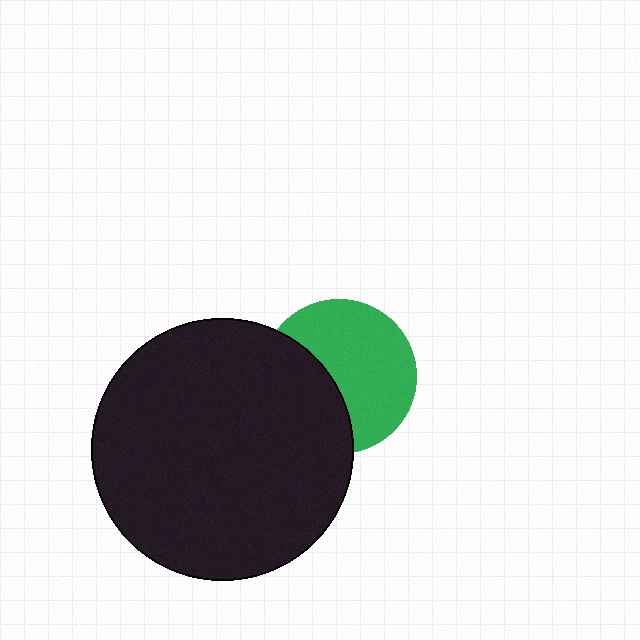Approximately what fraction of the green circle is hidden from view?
Roughly 39% of the green circle is hidden behind the black circle.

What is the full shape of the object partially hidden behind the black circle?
The partially hidden object is a green circle.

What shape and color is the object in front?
The object in front is a black circle.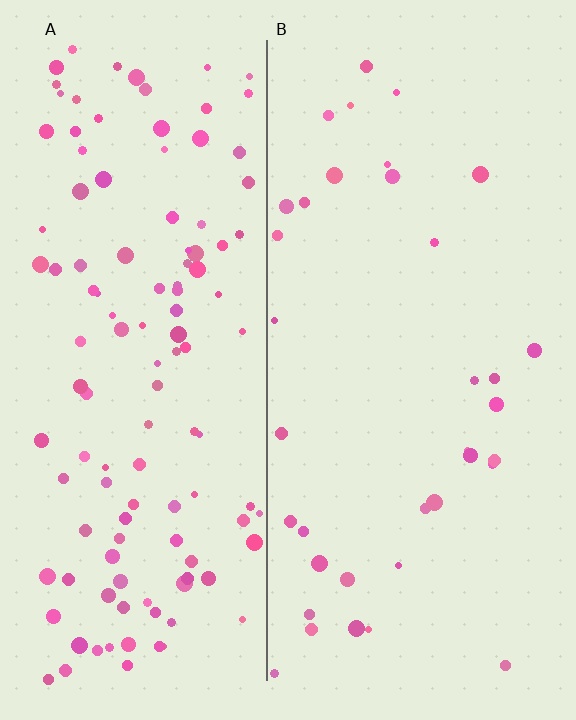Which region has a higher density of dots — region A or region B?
A (the left).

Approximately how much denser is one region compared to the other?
Approximately 3.4× — region A over region B.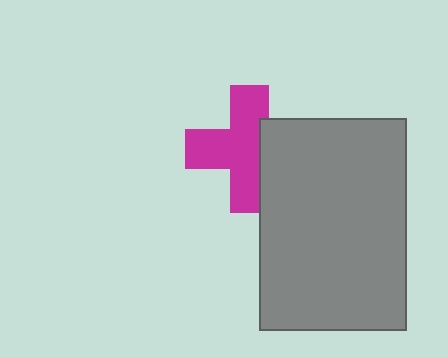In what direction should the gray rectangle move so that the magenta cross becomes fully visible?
The gray rectangle should move right. That is the shortest direction to clear the overlap and leave the magenta cross fully visible.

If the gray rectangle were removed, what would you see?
You would see the complete magenta cross.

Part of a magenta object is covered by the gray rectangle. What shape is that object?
It is a cross.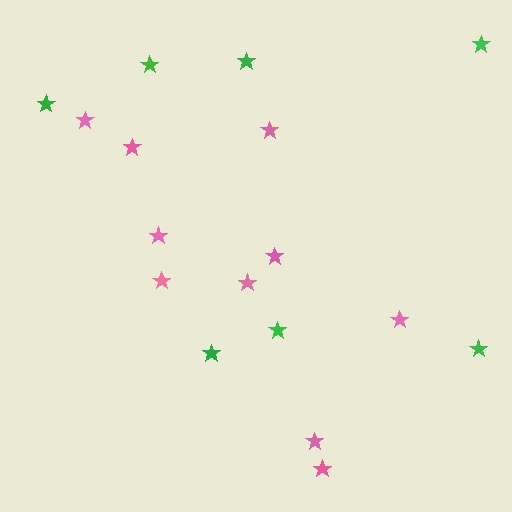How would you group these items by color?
There are 2 groups: one group of green stars (7) and one group of pink stars (10).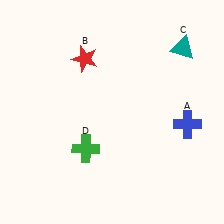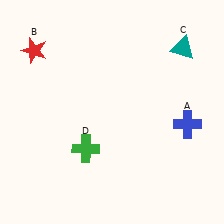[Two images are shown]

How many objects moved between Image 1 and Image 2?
1 object moved between the two images.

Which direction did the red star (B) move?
The red star (B) moved left.